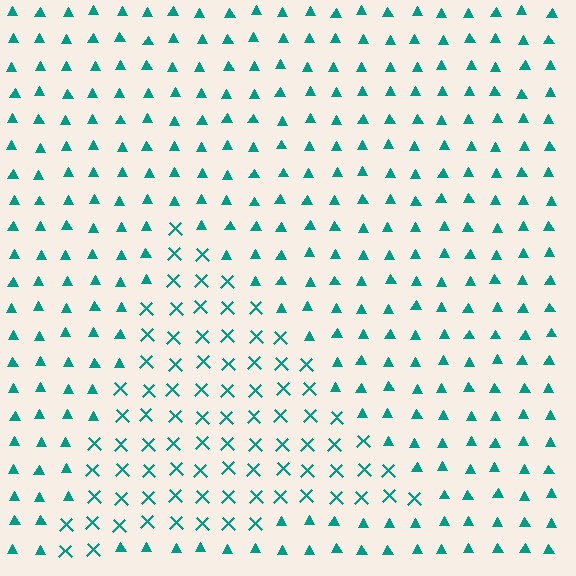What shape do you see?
I see a triangle.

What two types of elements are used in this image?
The image uses X marks inside the triangle region and triangles outside it.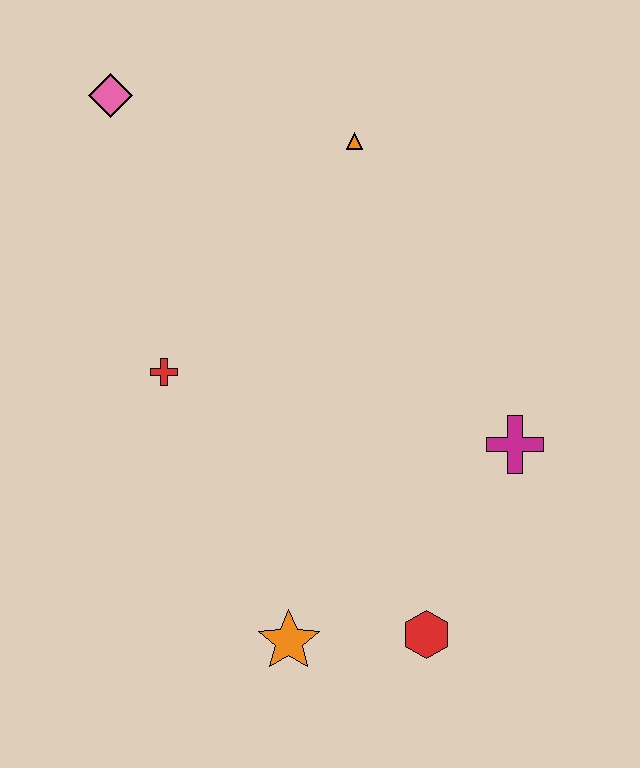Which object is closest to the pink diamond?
The orange triangle is closest to the pink diamond.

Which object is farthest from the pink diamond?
The red hexagon is farthest from the pink diamond.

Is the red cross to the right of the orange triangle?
No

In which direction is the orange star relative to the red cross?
The orange star is below the red cross.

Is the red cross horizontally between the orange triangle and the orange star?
No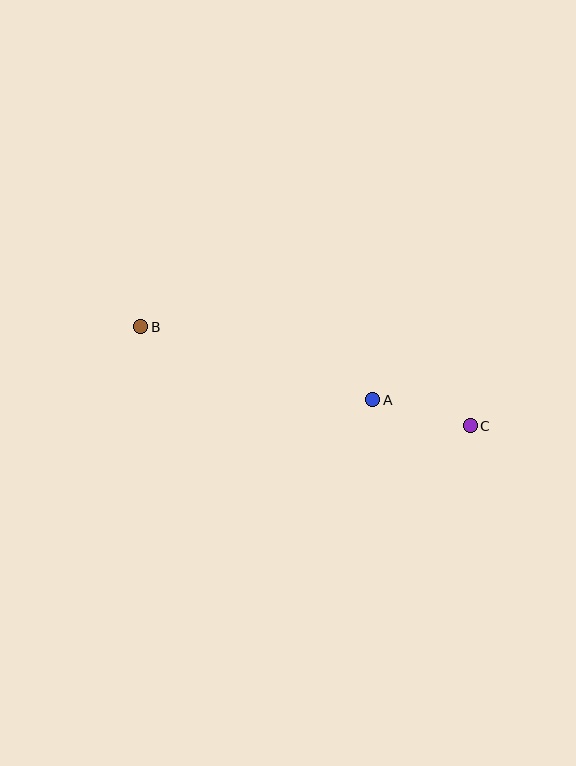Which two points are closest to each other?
Points A and C are closest to each other.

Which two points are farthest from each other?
Points B and C are farthest from each other.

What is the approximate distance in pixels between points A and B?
The distance between A and B is approximately 243 pixels.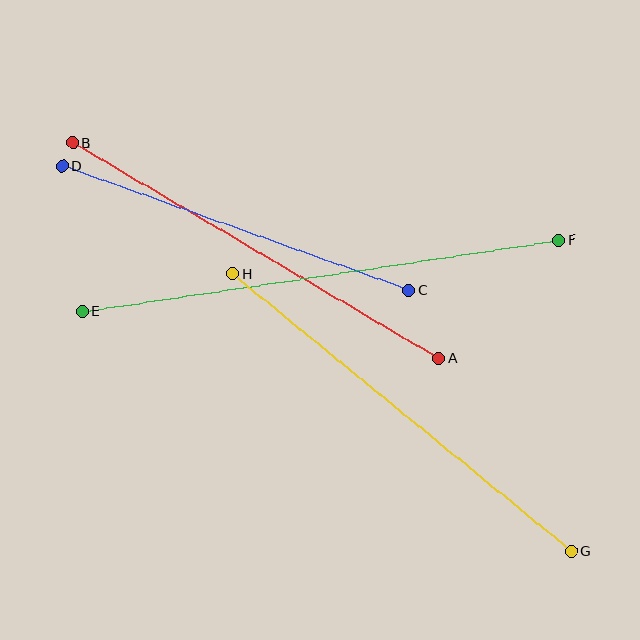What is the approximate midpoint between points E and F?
The midpoint is at approximately (320, 276) pixels.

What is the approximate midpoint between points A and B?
The midpoint is at approximately (256, 251) pixels.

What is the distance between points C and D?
The distance is approximately 369 pixels.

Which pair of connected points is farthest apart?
Points E and F are farthest apart.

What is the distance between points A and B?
The distance is approximately 425 pixels.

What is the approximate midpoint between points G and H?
The midpoint is at approximately (402, 413) pixels.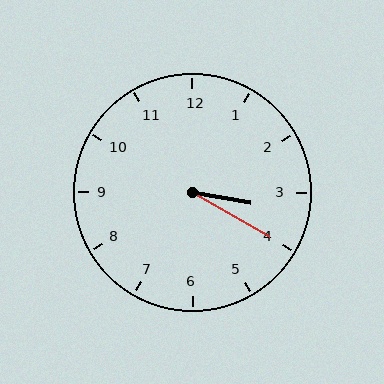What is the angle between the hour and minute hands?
Approximately 20 degrees.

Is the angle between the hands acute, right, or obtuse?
It is acute.